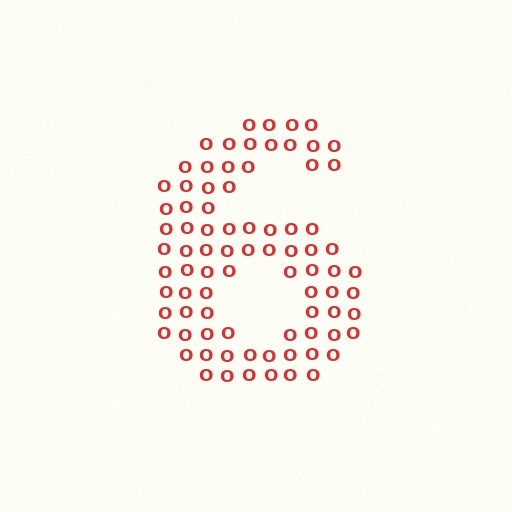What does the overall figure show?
The overall figure shows the digit 6.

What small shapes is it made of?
It is made of small letter O's.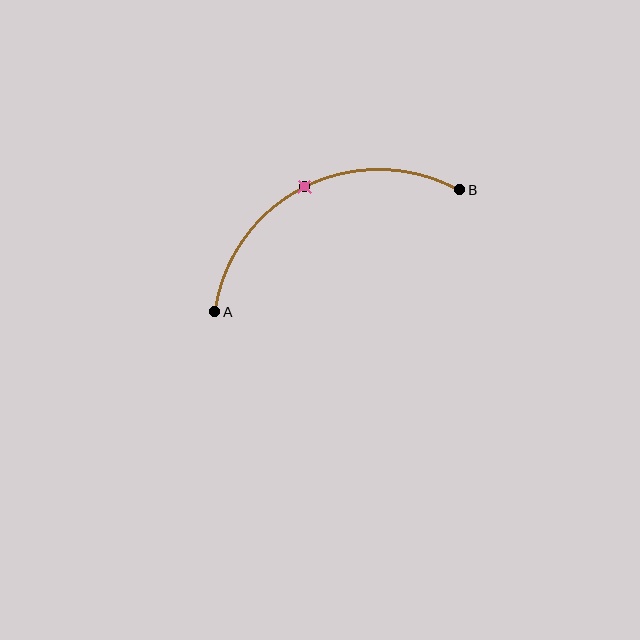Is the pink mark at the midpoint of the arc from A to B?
Yes. The pink mark lies on the arc at equal arc-length from both A and B — it is the arc midpoint.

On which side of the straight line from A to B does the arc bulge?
The arc bulges above the straight line connecting A and B.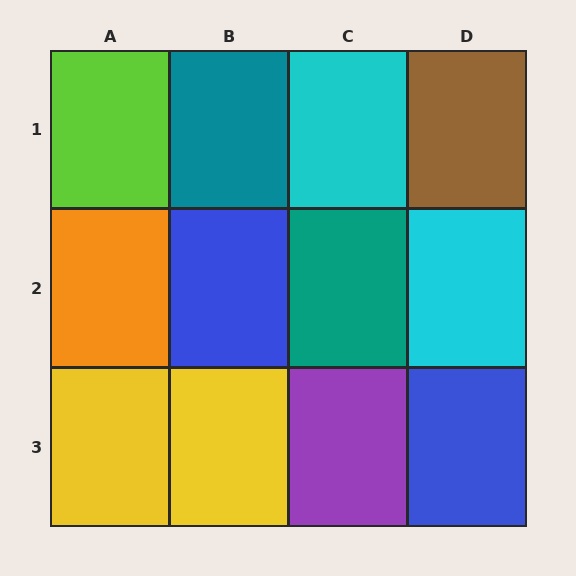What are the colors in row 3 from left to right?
Yellow, yellow, purple, blue.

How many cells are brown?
1 cell is brown.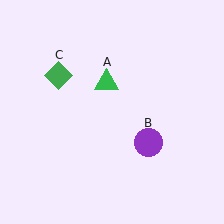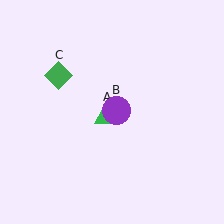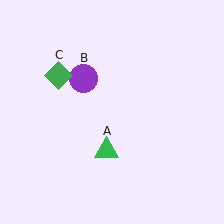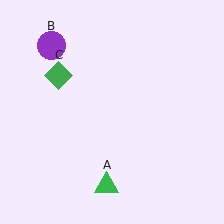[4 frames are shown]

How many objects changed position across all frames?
2 objects changed position: green triangle (object A), purple circle (object B).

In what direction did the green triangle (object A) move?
The green triangle (object A) moved down.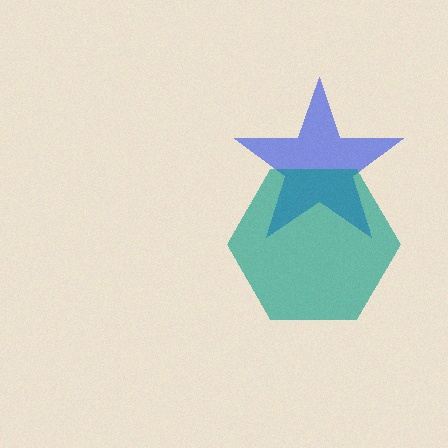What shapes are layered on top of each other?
The layered shapes are: a blue star, a teal hexagon.